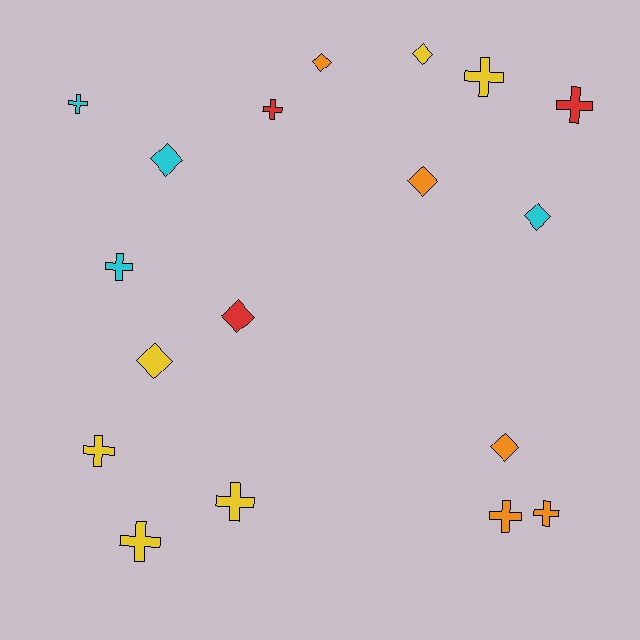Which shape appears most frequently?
Cross, with 10 objects.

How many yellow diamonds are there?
There are 2 yellow diamonds.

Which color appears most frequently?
Yellow, with 6 objects.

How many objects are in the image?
There are 18 objects.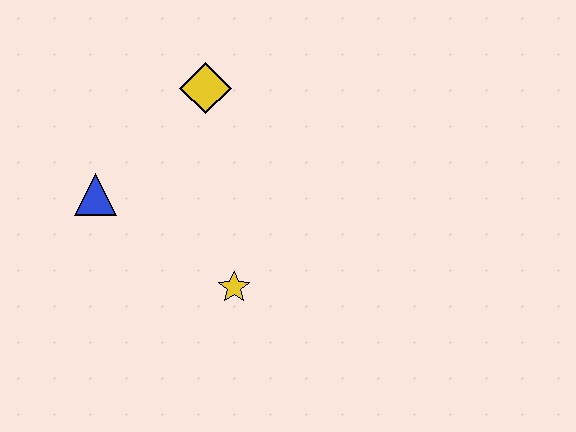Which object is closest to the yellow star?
The blue triangle is closest to the yellow star.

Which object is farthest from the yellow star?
The yellow diamond is farthest from the yellow star.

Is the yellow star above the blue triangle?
No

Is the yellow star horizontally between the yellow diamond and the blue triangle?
No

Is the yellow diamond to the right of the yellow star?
No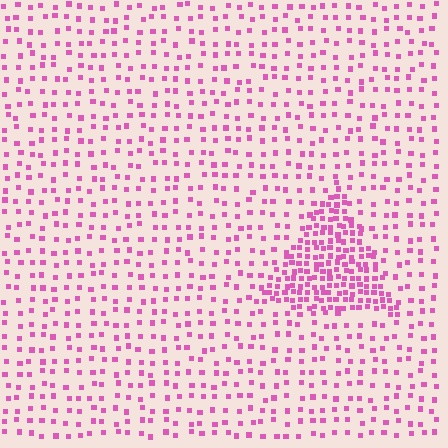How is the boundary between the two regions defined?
The boundary is defined by a change in element density (approximately 2.7x ratio). All elements are the same color, size, and shape.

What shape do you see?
I see a triangle.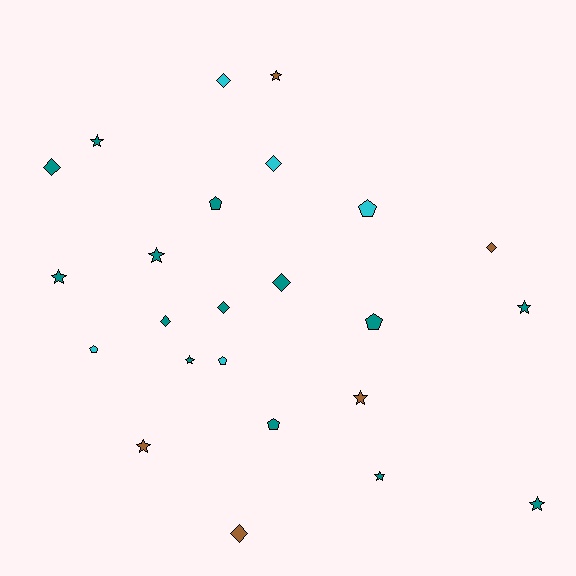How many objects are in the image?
There are 24 objects.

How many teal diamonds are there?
There are 4 teal diamonds.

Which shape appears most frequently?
Star, with 10 objects.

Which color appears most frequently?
Teal, with 14 objects.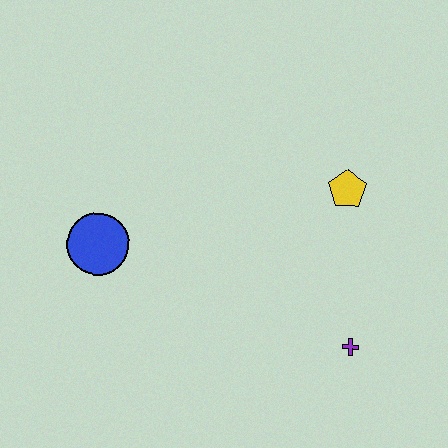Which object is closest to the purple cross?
The yellow pentagon is closest to the purple cross.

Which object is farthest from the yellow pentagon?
The blue circle is farthest from the yellow pentagon.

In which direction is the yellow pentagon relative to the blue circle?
The yellow pentagon is to the right of the blue circle.